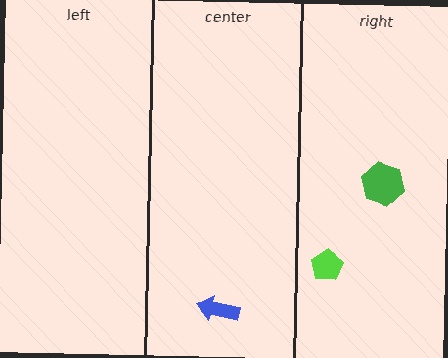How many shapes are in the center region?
1.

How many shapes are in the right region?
2.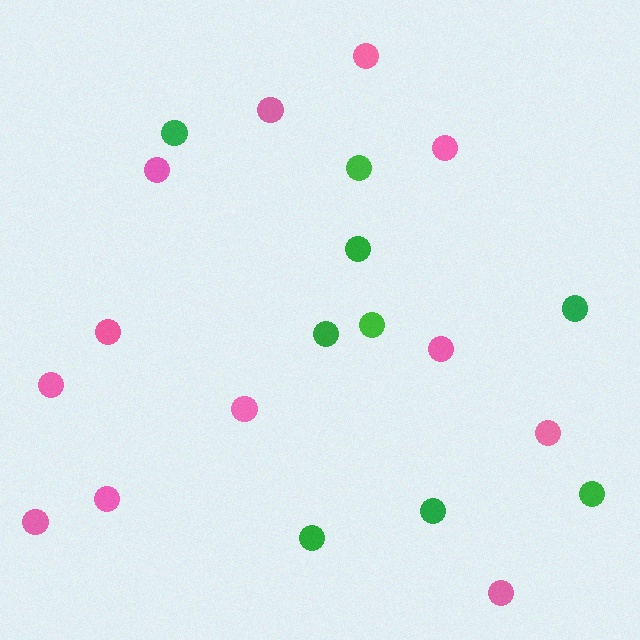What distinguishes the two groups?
There are 2 groups: one group of pink circles (12) and one group of green circles (9).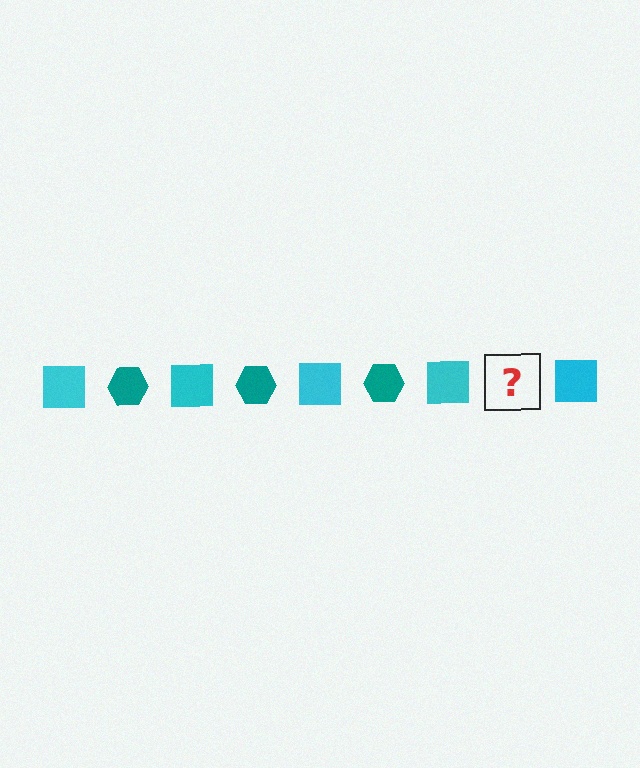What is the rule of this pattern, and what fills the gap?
The rule is that the pattern alternates between cyan square and teal hexagon. The gap should be filled with a teal hexagon.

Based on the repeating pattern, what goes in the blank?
The blank should be a teal hexagon.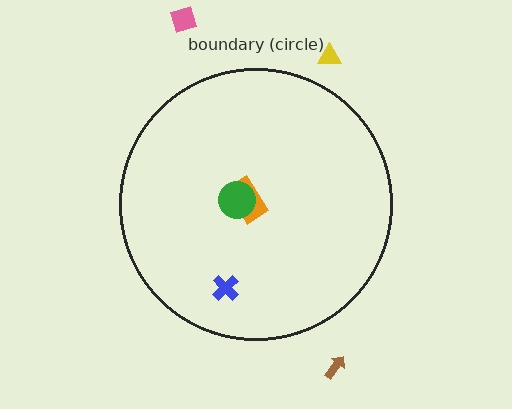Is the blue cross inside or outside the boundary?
Inside.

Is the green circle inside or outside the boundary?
Inside.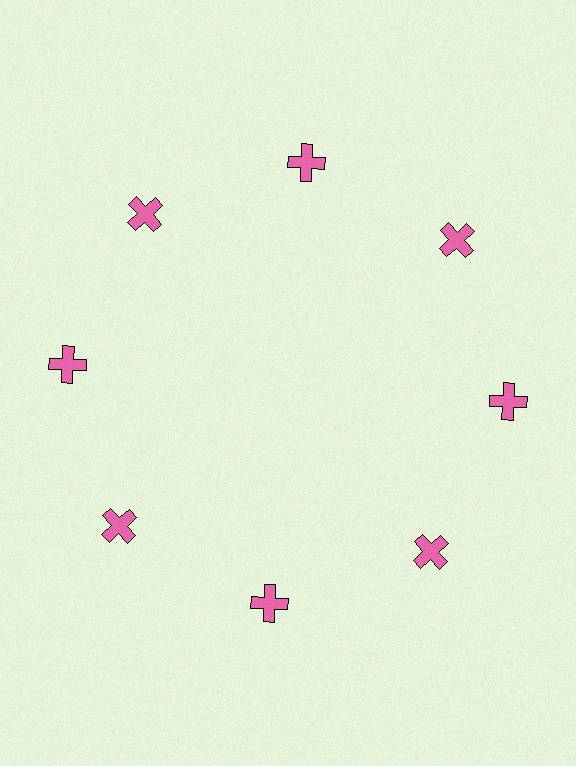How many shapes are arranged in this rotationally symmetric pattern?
There are 8 shapes, arranged in 8 groups of 1.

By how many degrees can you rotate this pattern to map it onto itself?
The pattern maps onto itself every 45 degrees of rotation.